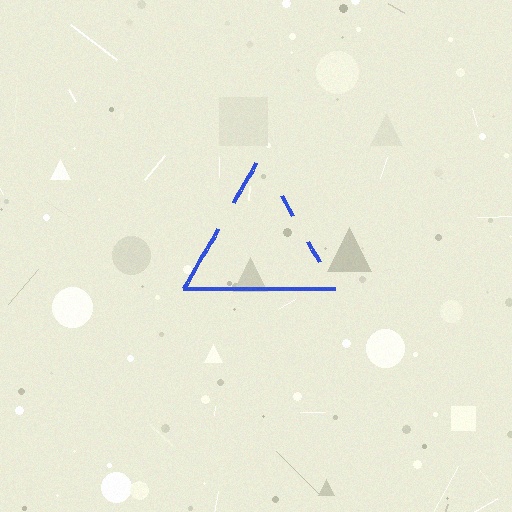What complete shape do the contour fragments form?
The contour fragments form a triangle.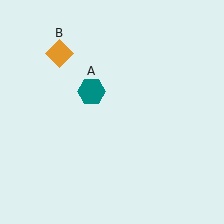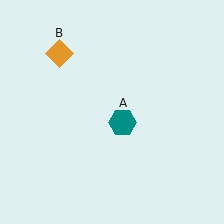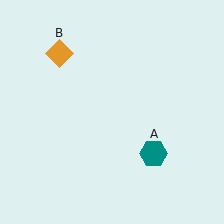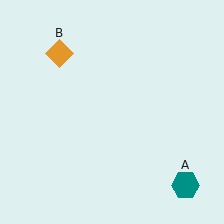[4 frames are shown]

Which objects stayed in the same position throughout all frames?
Orange diamond (object B) remained stationary.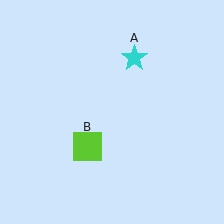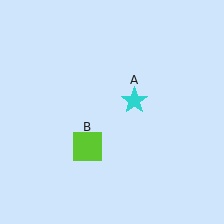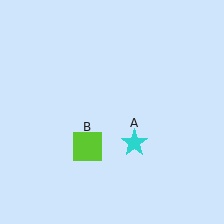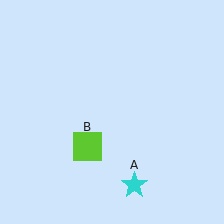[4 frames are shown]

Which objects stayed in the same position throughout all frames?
Lime square (object B) remained stationary.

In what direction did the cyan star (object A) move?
The cyan star (object A) moved down.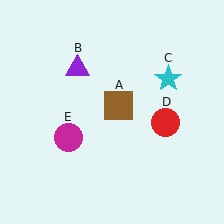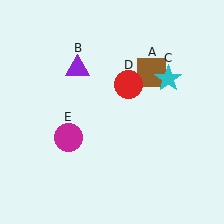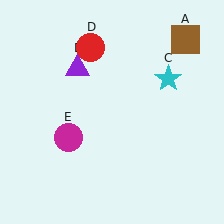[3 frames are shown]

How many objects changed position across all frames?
2 objects changed position: brown square (object A), red circle (object D).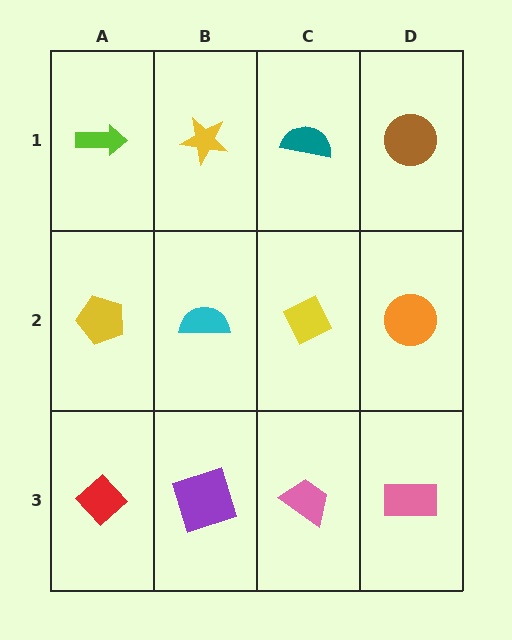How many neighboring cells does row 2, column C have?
4.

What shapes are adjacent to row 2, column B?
A yellow star (row 1, column B), a purple square (row 3, column B), a yellow pentagon (row 2, column A), a yellow diamond (row 2, column C).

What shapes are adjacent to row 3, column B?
A cyan semicircle (row 2, column B), a red diamond (row 3, column A), a pink trapezoid (row 3, column C).